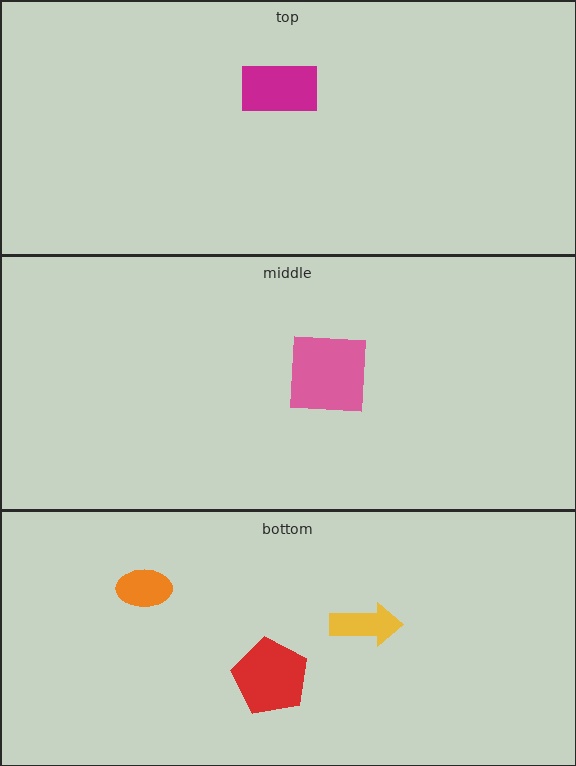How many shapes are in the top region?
1.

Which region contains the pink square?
The middle region.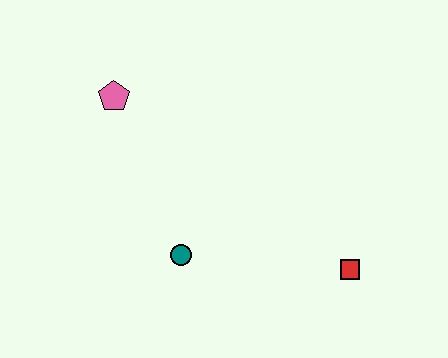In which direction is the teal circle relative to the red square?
The teal circle is to the left of the red square.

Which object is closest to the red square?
The teal circle is closest to the red square.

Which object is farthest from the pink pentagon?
The red square is farthest from the pink pentagon.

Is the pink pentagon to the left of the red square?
Yes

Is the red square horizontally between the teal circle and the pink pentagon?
No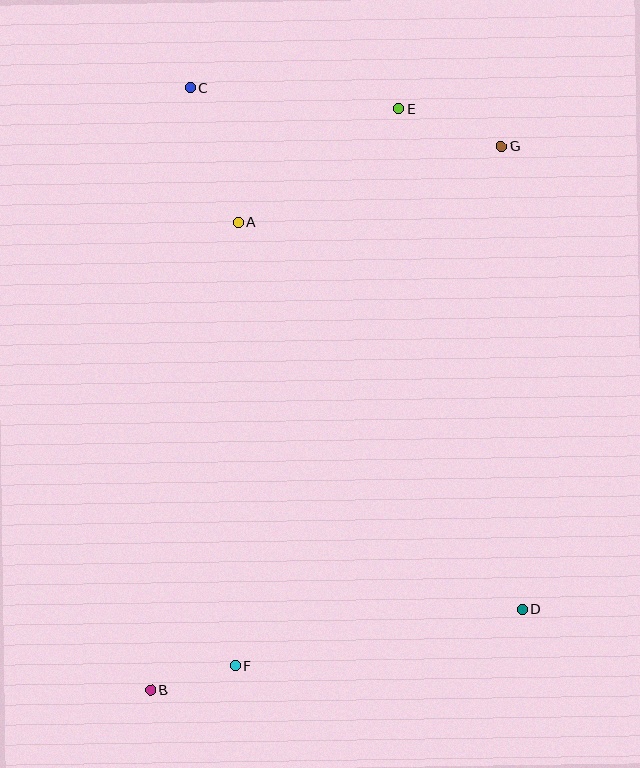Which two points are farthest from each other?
Points B and G are farthest from each other.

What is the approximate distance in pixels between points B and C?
The distance between B and C is approximately 604 pixels.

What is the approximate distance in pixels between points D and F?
The distance between D and F is approximately 293 pixels.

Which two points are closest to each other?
Points B and F are closest to each other.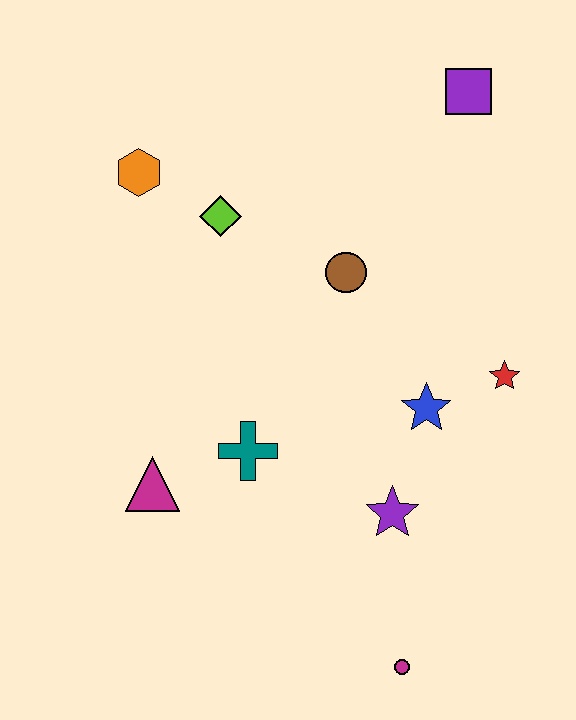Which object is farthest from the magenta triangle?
The purple square is farthest from the magenta triangle.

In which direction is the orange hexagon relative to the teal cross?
The orange hexagon is above the teal cross.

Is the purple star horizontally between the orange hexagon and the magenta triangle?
No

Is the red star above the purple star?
Yes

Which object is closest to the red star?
The blue star is closest to the red star.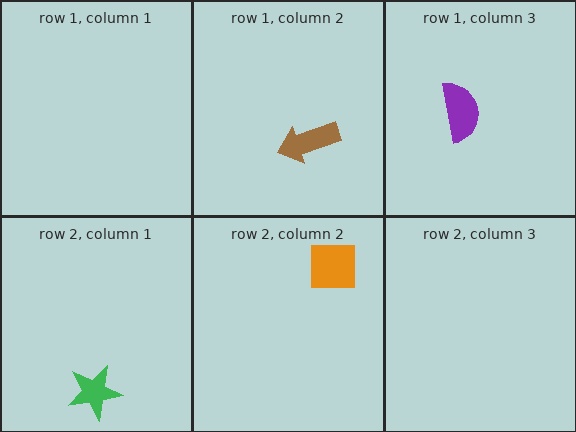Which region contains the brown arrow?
The row 1, column 2 region.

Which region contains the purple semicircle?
The row 1, column 3 region.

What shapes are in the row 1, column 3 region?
The purple semicircle.